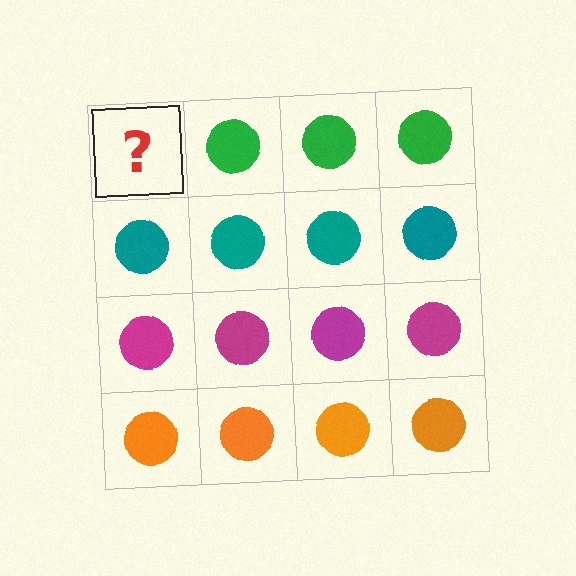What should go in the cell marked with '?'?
The missing cell should contain a green circle.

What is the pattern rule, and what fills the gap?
The rule is that each row has a consistent color. The gap should be filled with a green circle.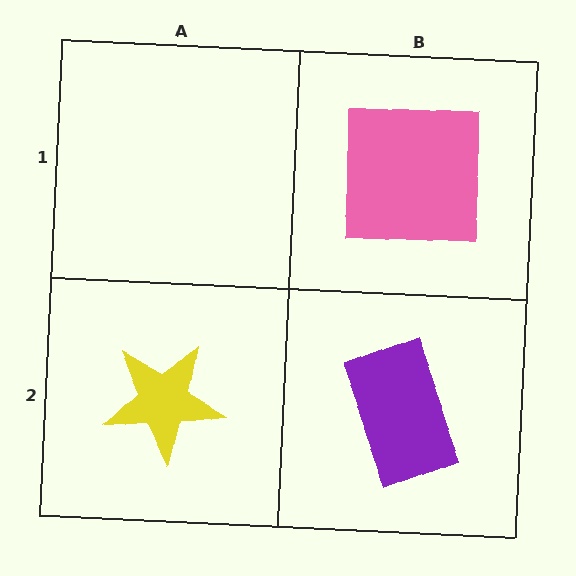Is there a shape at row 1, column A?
No, that cell is empty.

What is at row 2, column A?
A yellow star.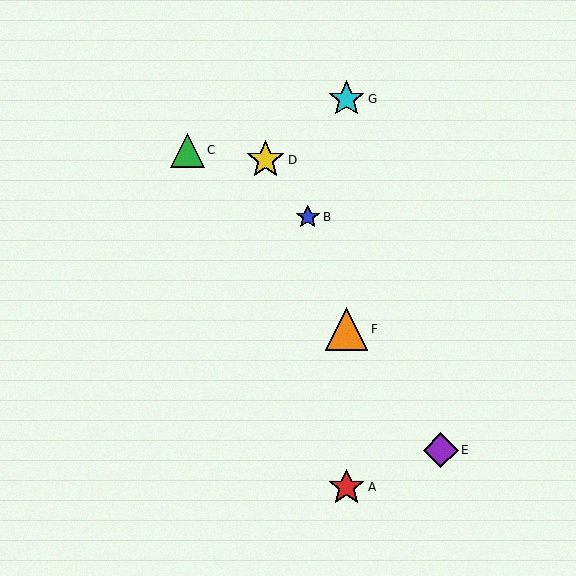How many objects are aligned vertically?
3 objects (A, F, G) are aligned vertically.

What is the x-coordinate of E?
Object E is at x≈441.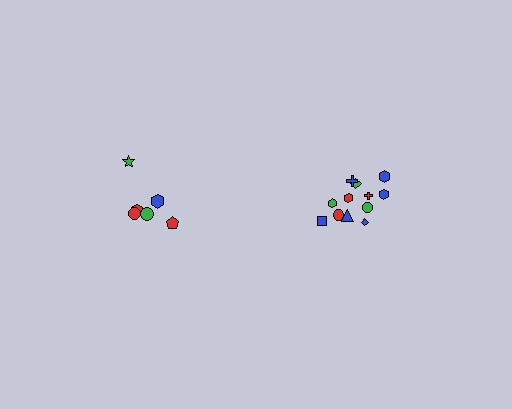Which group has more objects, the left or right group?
The right group.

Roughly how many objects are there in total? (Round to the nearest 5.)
Roughly 20 objects in total.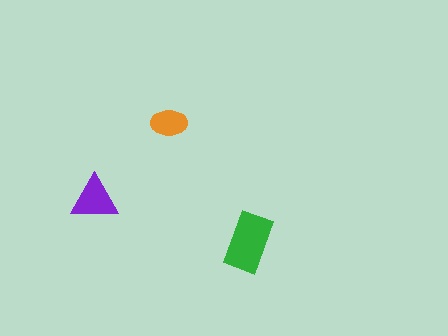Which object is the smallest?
The orange ellipse.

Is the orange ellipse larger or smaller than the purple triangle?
Smaller.